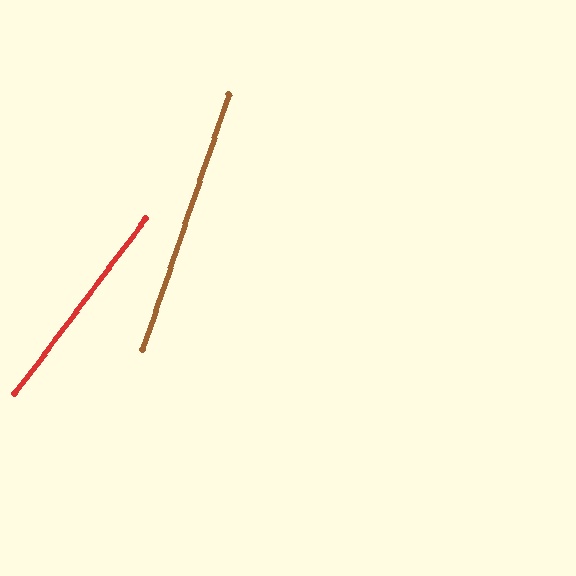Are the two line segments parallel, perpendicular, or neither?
Neither parallel nor perpendicular — they differ by about 18°.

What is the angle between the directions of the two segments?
Approximately 18 degrees.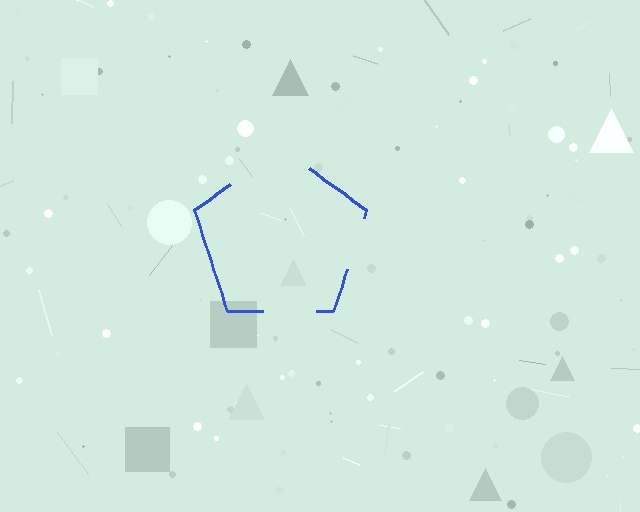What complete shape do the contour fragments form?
The contour fragments form a pentagon.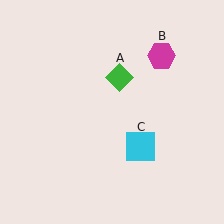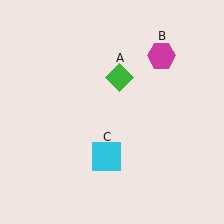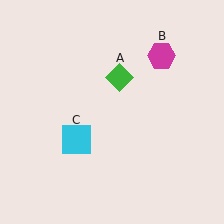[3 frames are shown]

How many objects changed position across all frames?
1 object changed position: cyan square (object C).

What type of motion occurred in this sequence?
The cyan square (object C) rotated clockwise around the center of the scene.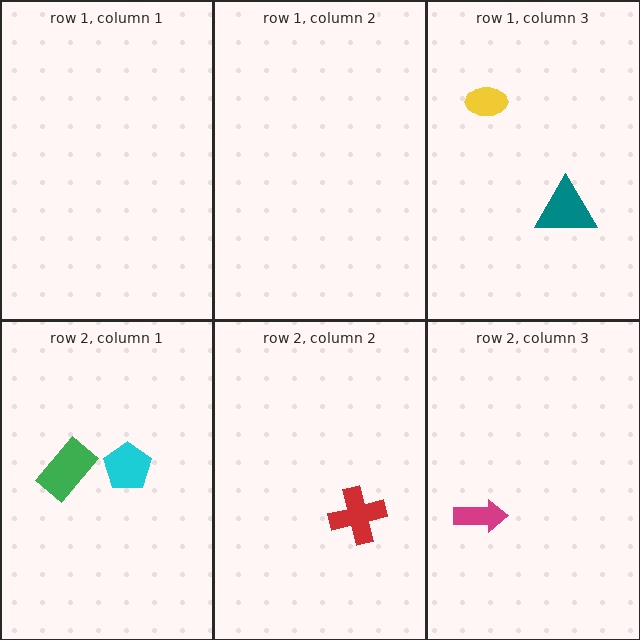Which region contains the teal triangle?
The row 1, column 3 region.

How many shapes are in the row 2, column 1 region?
2.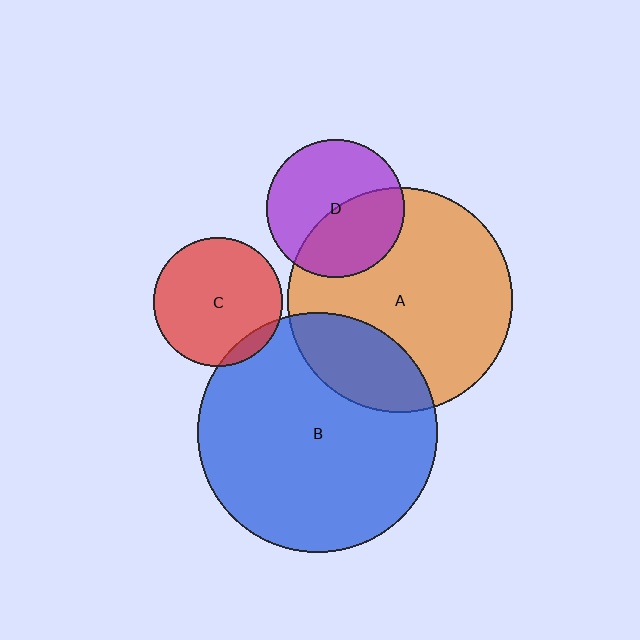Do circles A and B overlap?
Yes.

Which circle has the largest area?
Circle B (blue).